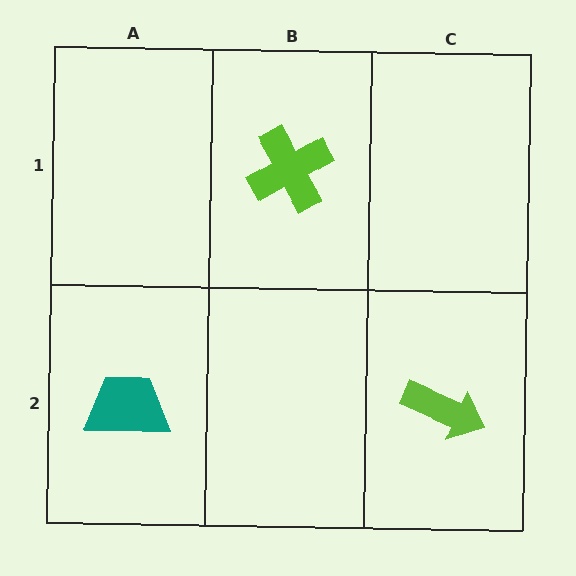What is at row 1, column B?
A lime cross.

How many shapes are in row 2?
2 shapes.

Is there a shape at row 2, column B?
No, that cell is empty.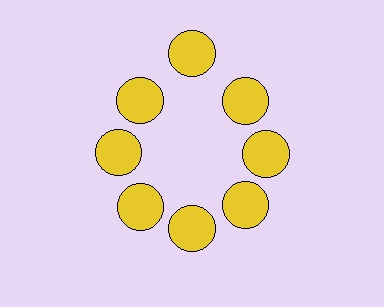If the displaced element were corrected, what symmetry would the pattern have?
It would have 8-fold rotational symmetry — the pattern would map onto itself every 45 degrees.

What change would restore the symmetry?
The symmetry would be restored by moving it inward, back onto the ring so that all 8 circles sit at equal angles and equal distance from the center.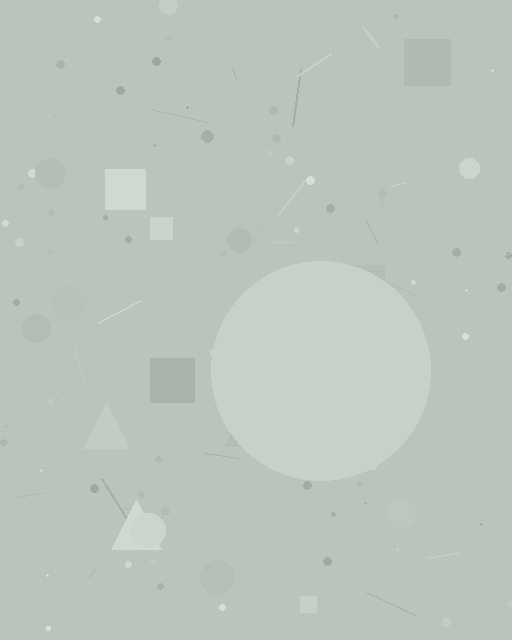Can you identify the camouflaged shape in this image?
The camouflaged shape is a circle.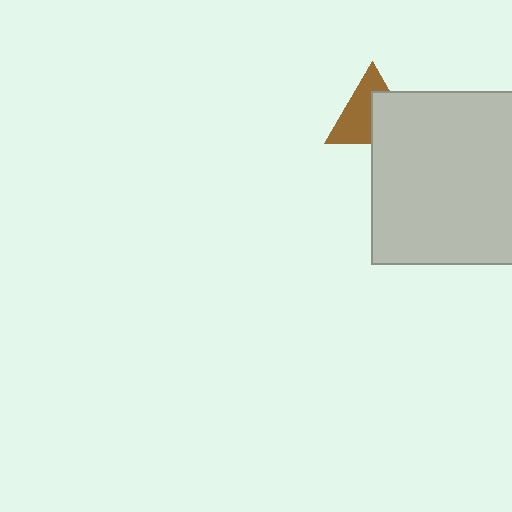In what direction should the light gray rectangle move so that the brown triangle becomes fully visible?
The light gray rectangle should move toward the lower-right. That is the shortest direction to clear the overlap and leave the brown triangle fully visible.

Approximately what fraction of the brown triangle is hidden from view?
Roughly 44% of the brown triangle is hidden behind the light gray rectangle.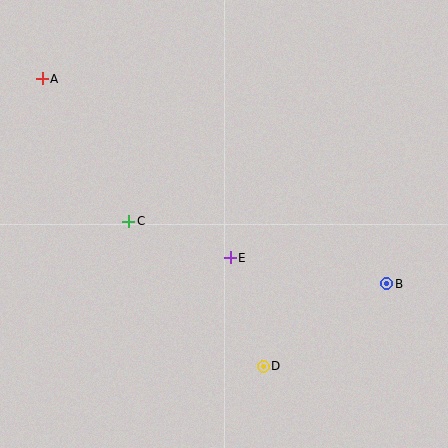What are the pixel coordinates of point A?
Point A is at (42, 79).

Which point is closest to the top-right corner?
Point B is closest to the top-right corner.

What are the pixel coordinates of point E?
Point E is at (230, 258).